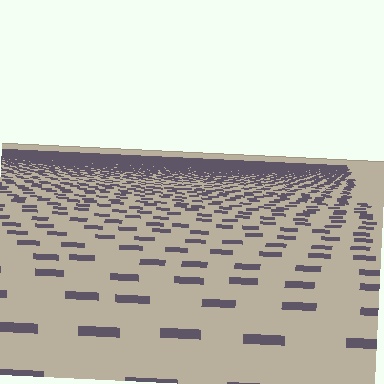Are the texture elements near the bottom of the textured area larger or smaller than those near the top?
Larger. Near the bottom, elements are closer to the viewer and appear at a bigger on-screen size.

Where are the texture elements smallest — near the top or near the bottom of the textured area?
Near the top.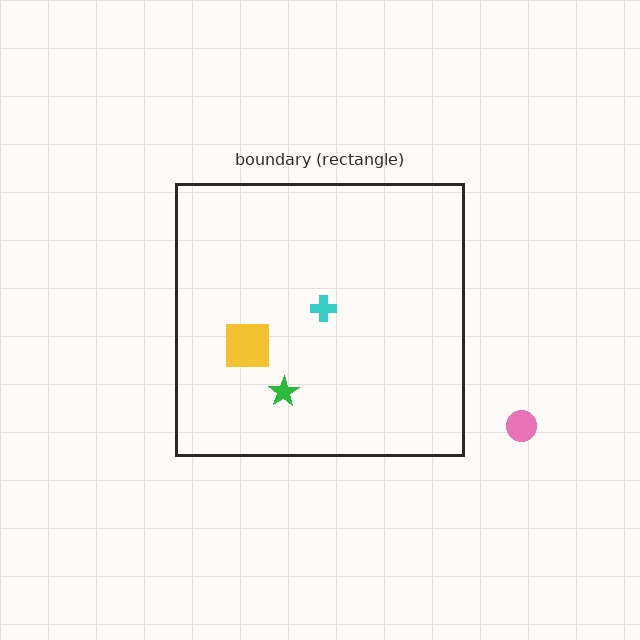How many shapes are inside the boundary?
3 inside, 1 outside.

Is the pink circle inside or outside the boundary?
Outside.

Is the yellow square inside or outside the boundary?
Inside.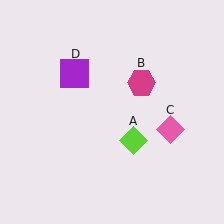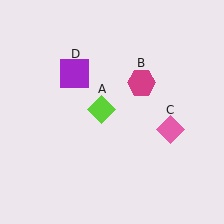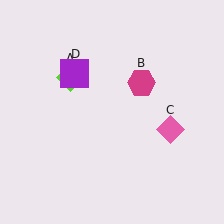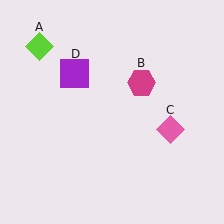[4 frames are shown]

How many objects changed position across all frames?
1 object changed position: lime diamond (object A).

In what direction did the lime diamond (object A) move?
The lime diamond (object A) moved up and to the left.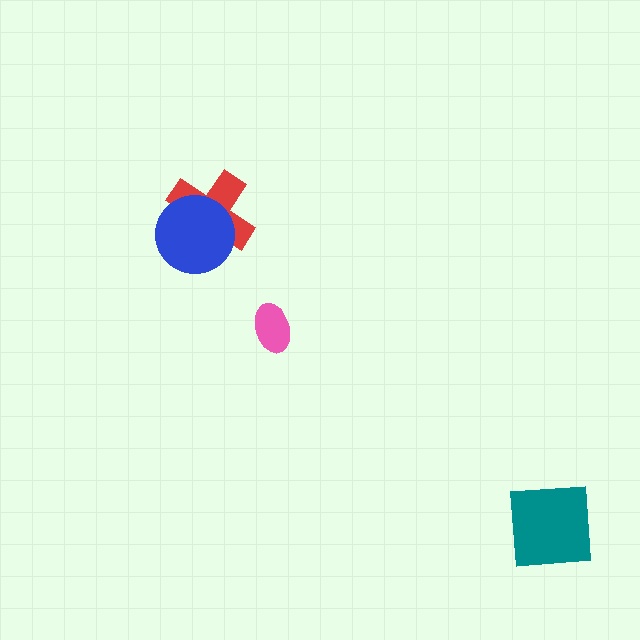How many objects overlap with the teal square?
0 objects overlap with the teal square.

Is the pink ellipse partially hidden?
No, no other shape covers it.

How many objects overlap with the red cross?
1 object overlaps with the red cross.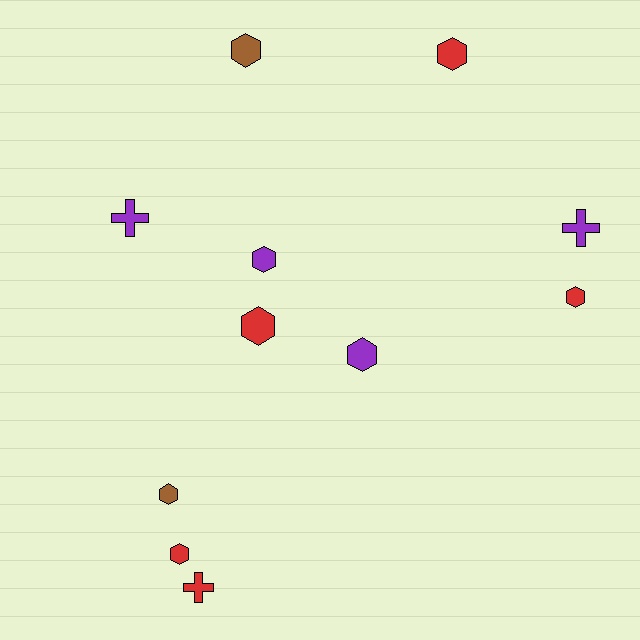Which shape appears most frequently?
Hexagon, with 8 objects.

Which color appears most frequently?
Red, with 5 objects.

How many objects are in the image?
There are 11 objects.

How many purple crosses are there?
There are 2 purple crosses.